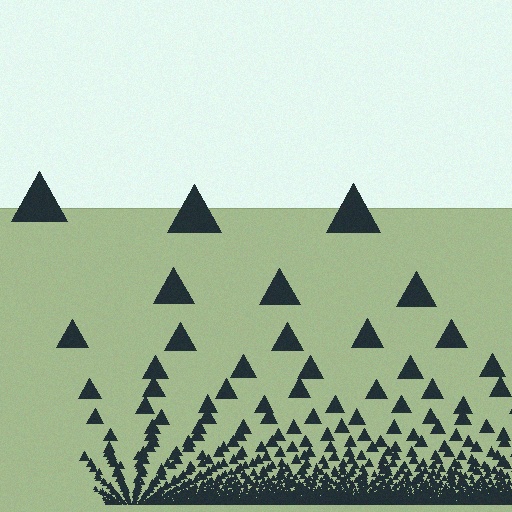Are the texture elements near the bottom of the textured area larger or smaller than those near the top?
Smaller. The gradient is inverted — elements near the bottom are smaller and denser.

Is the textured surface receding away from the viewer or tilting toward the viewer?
The surface appears to tilt toward the viewer. Texture elements get larger and sparser toward the top.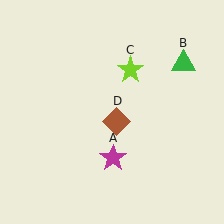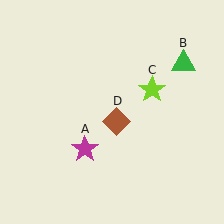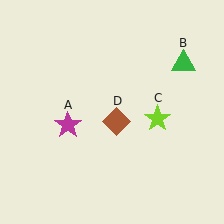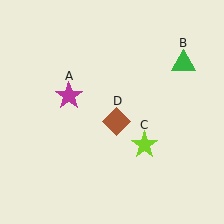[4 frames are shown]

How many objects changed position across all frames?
2 objects changed position: magenta star (object A), lime star (object C).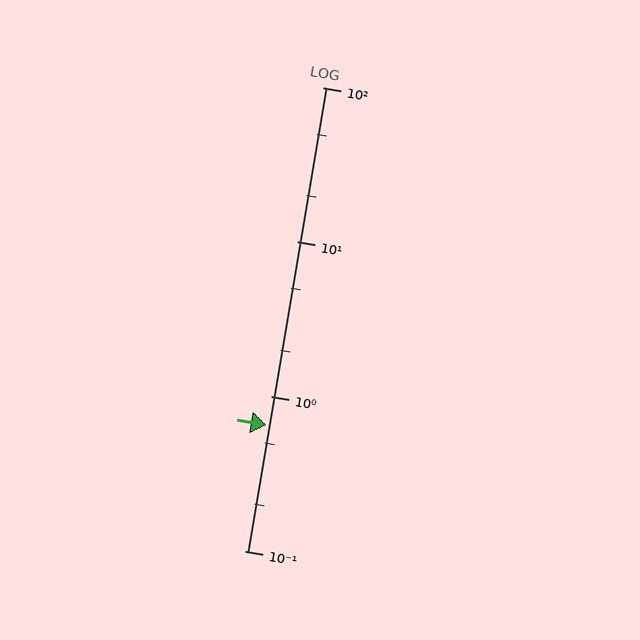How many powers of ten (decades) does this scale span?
The scale spans 3 decades, from 0.1 to 100.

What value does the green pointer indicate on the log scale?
The pointer indicates approximately 0.65.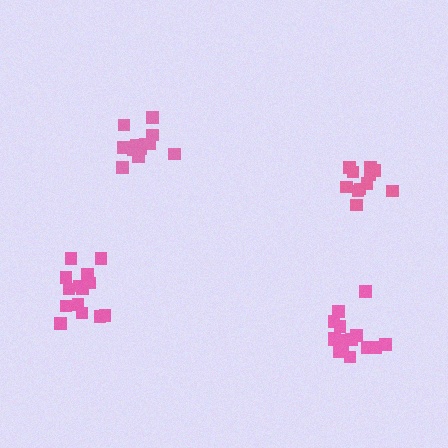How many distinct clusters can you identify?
There are 4 distinct clusters.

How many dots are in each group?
Group 1: 12 dots, Group 2: 15 dots, Group 3: 11 dots, Group 4: 14 dots (52 total).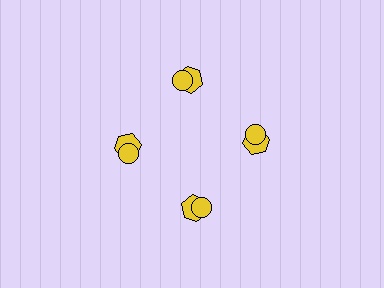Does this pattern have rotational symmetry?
Yes, this pattern has 4-fold rotational symmetry. It looks the same after rotating 90 degrees around the center.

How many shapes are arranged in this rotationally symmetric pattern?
There are 8 shapes, arranged in 4 groups of 2.